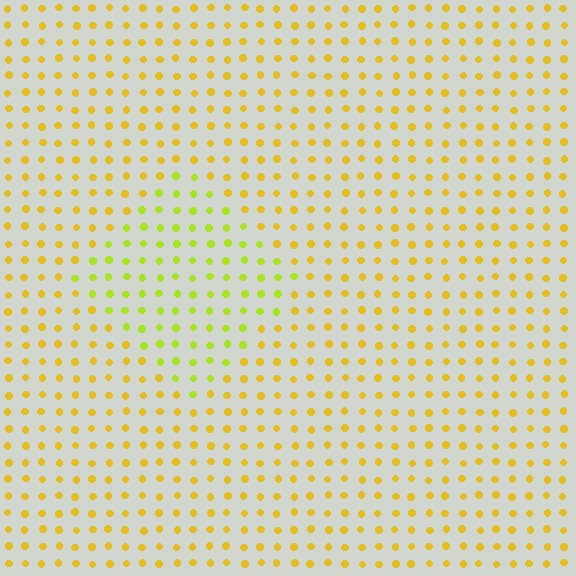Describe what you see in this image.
The image is filled with small yellow elements in a uniform arrangement. A diamond-shaped region is visible where the elements are tinted to a slightly different hue, forming a subtle color boundary.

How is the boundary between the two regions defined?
The boundary is defined purely by a slight shift in hue (about 31 degrees). Spacing, size, and orientation are identical on both sides.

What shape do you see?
I see a diamond.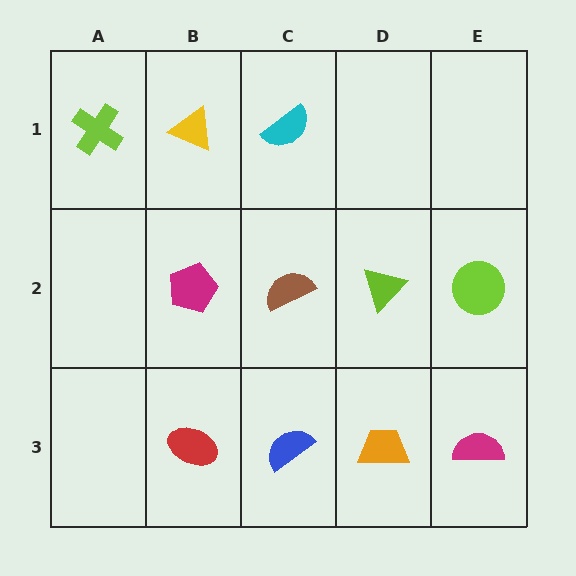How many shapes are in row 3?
4 shapes.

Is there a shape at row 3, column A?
No, that cell is empty.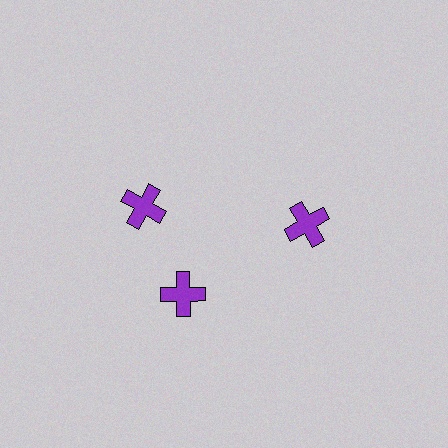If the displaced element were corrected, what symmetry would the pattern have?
It would have 3-fold rotational symmetry — the pattern would map onto itself every 120 degrees.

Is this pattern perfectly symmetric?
No. The 3 purple crosses are arranged in a ring, but one element near the 11 o'clock position is rotated out of alignment along the ring, breaking the 3-fold rotational symmetry.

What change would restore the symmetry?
The symmetry would be restored by rotating it back into even spacing with its neighbors so that all 3 crosses sit at equal angles and equal distance from the center.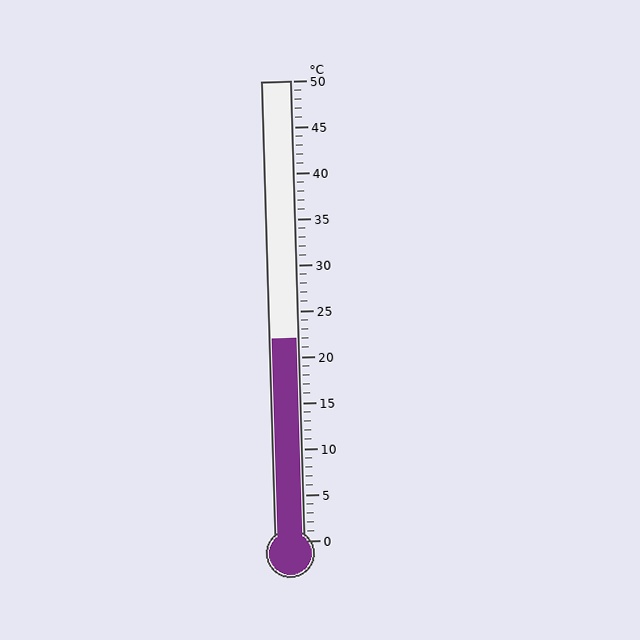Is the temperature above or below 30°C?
The temperature is below 30°C.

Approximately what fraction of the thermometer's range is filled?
The thermometer is filled to approximately 45% of its range.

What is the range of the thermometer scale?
The thermometer scale ranges from 0°C to 50°C.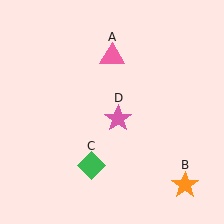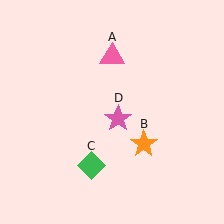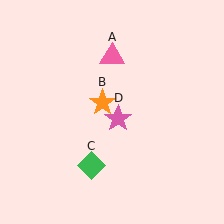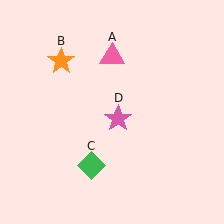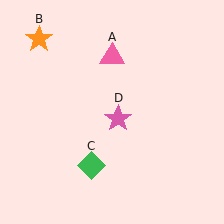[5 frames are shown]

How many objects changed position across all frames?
1 object changed position: orange star (object B).